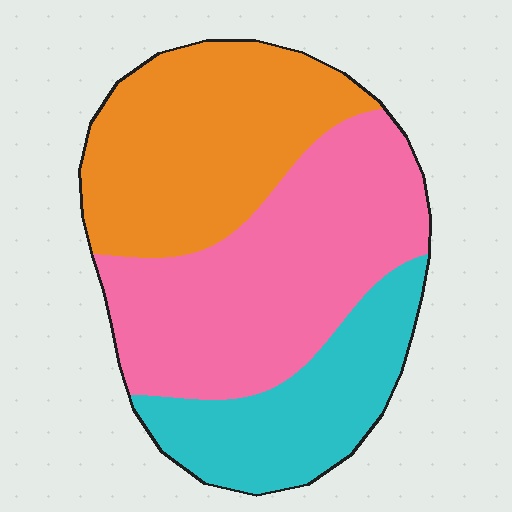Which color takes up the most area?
Pink, at roughly 40%.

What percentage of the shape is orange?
Orange covers around 35% of the shape.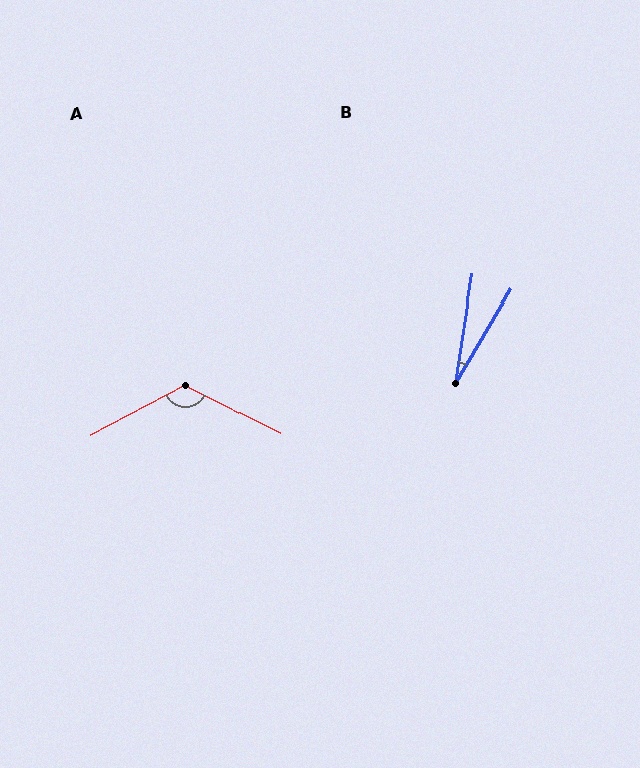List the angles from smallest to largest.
B (22°), A (125°).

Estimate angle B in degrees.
Approximately 22 degrees.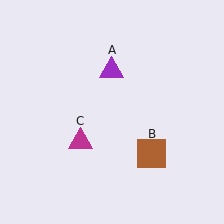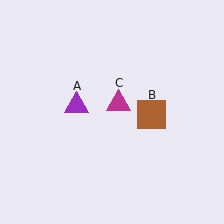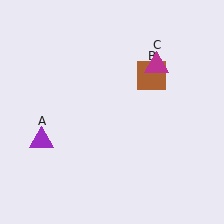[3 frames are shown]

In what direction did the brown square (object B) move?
The brown square (object B) moved up.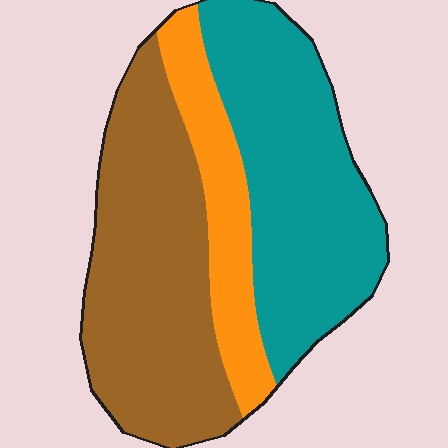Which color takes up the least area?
Orange, at roughly 20%.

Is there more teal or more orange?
Teal.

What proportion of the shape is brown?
Brown takes up about two fifths (2/5) of the shape.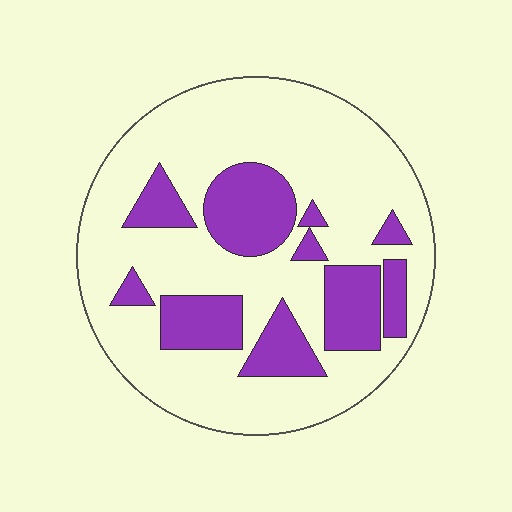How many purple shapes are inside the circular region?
10.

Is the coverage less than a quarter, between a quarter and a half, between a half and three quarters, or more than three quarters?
Between a quarter and a half.